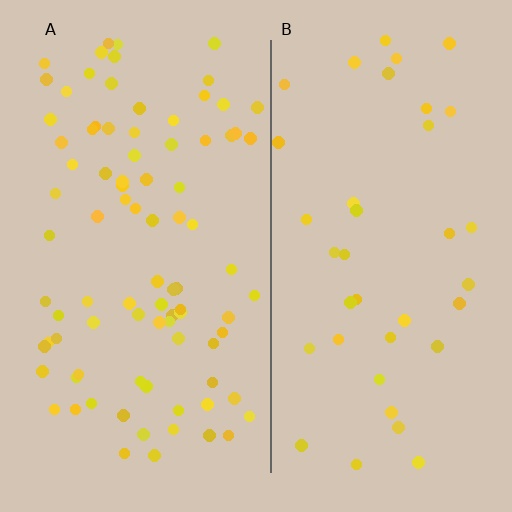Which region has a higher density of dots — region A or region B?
A (the left).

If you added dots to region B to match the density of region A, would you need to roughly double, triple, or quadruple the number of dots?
Approximately double.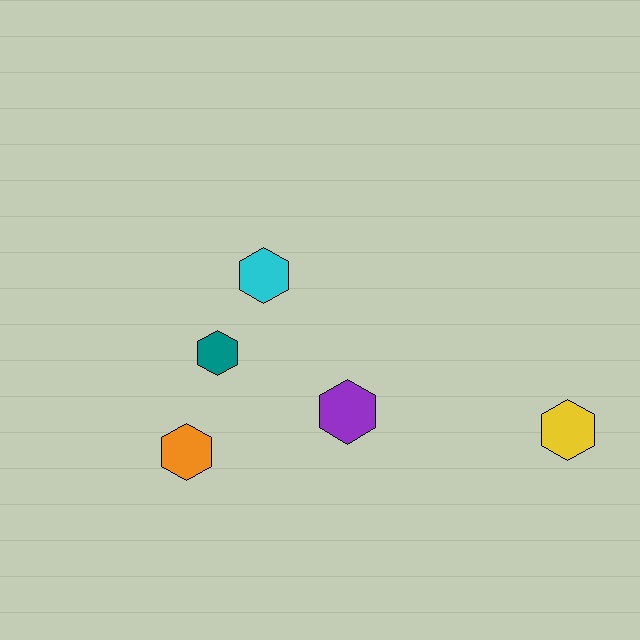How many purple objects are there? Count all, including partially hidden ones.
There is 1 purple object.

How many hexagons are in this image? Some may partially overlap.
There are 5 hexagons.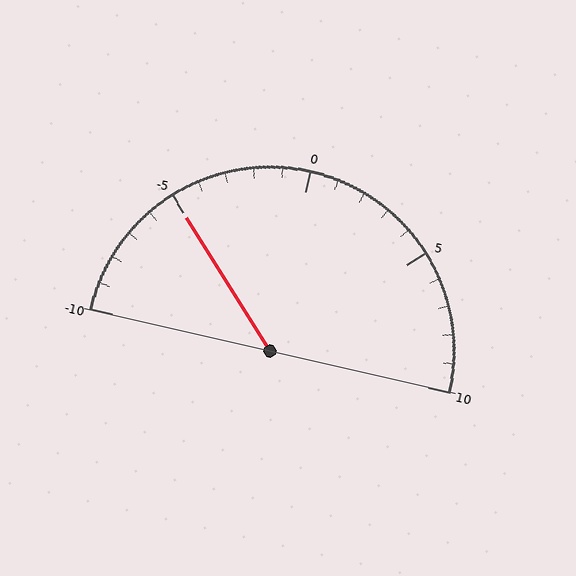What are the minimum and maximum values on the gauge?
The gauge ranges from -10 to 10.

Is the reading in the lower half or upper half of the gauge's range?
The reading is in the lower half of the range (-10 to 10).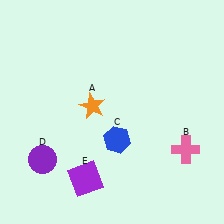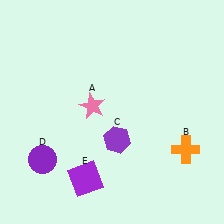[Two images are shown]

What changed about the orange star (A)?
In Image 1, A is orange. In Image 2, it changed to pink.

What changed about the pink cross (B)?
In Image 1, B is pink. In Image 2, it changed to orange.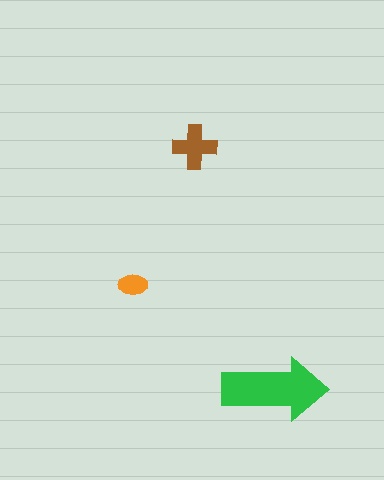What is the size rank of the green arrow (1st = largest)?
1st.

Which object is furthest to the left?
The orange ellipse is leftmost.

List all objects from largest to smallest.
The green arrow, the brown cross, the orange ellipse.